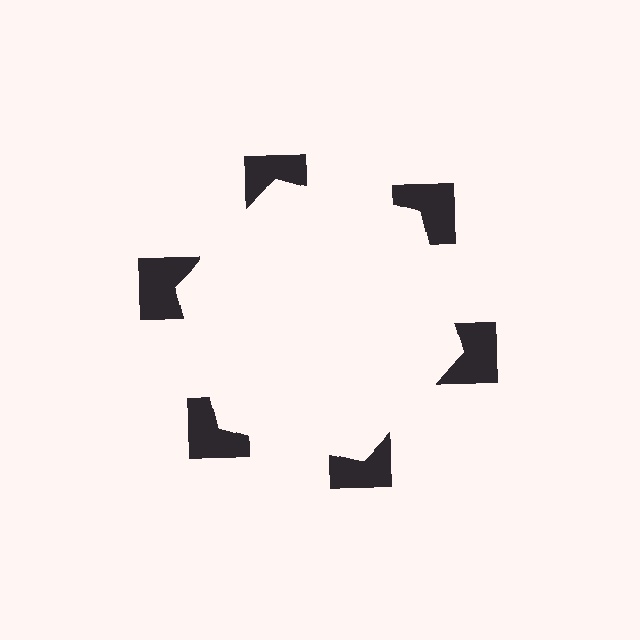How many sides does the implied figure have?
6 sides.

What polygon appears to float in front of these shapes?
An illusory hexagon — its edges are inferred from the aligned wedge cuts in the notched squares, not physically drawn.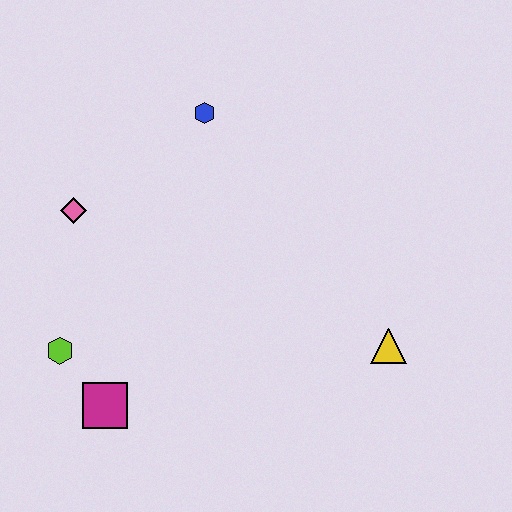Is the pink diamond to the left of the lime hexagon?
No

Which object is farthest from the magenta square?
The blue hexagon is farthest from the magenta square.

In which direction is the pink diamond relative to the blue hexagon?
The pink diamond is to the left of the blue hexagon.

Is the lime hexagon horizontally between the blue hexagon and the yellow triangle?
No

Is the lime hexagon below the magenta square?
No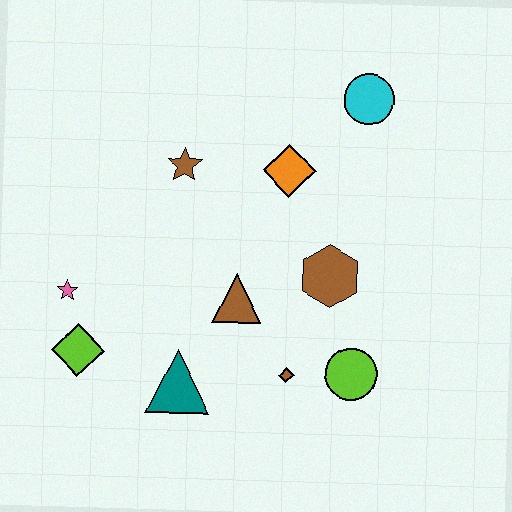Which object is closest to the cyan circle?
The orange diamond is closest to the cyan circle.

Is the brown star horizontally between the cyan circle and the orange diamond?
No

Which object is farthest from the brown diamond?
The cyan circle is farthest from the brown diamond.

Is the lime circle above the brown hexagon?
No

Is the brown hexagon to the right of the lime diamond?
Yes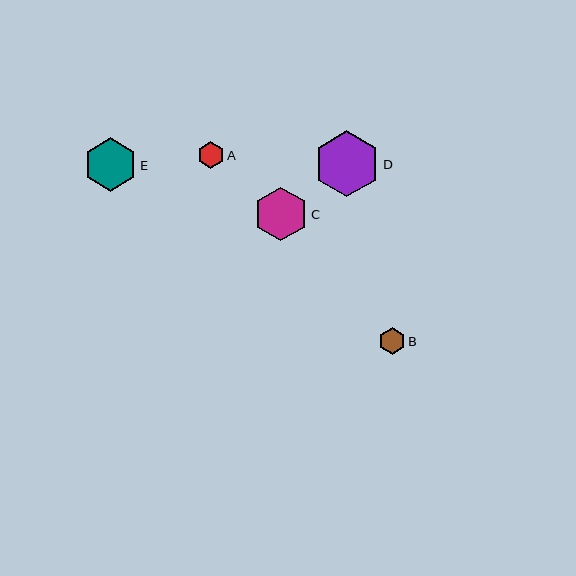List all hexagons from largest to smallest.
From largest to smallest: D, C, E, A, B.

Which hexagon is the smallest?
Hexagon B is the smallest with a size of approximately 26 pixels.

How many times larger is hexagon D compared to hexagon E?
Hexagon D is approximately 1.2 times the size of hexagon E.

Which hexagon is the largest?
Hexagon D is the largest with a size of approximately 66 pixels.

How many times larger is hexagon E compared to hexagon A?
Hexagon E is approximately 2.0 times the size of hexagon A.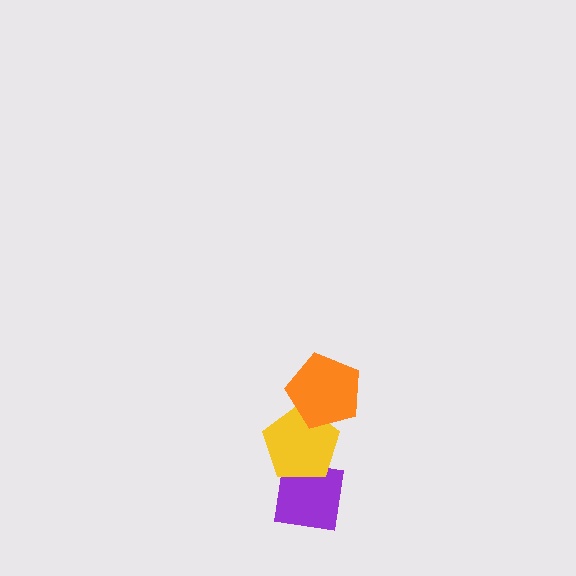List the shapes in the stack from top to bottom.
From top to bottom: the orange pentagon, the yellow pentagon, the purple square.